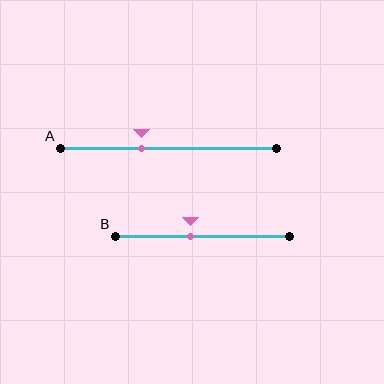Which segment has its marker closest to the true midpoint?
Segment B has its marker closest to the true midpoint.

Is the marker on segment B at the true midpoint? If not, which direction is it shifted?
No, the marker on segment B is shifted to the left by about 7% of the segment length.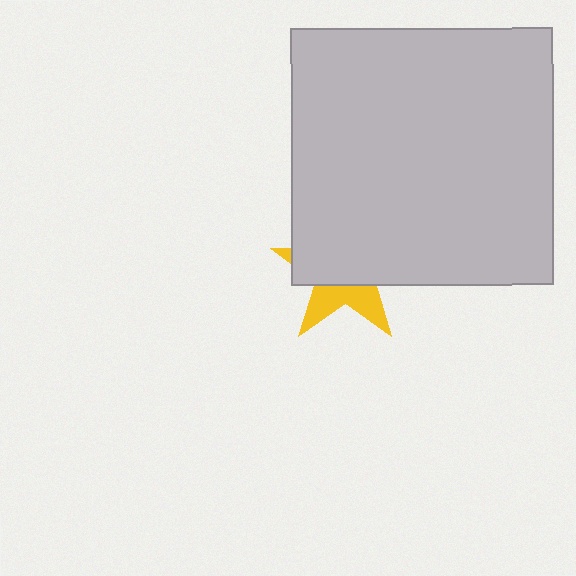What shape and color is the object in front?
The object in front is a light gray rectangle.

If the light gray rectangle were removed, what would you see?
You would see the complete yellow star.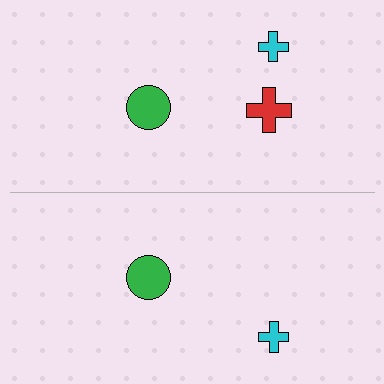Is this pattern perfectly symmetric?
No, the pattern is not perfectly symmetric. A red cross is missing from the bottom side.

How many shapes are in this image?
There are 5 shapes in this image.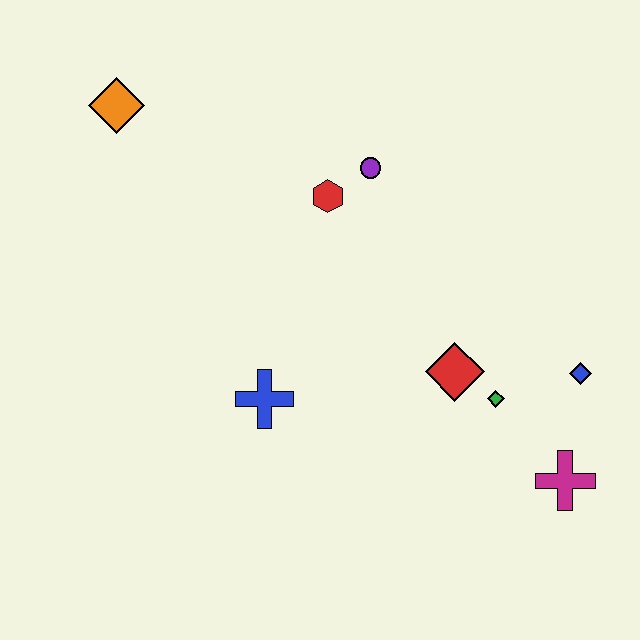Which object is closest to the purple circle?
The red hexagon is closest to the purple circle.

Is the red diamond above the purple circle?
No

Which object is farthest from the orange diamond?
The magenta cross is farthest from the orange diamond.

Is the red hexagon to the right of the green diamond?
No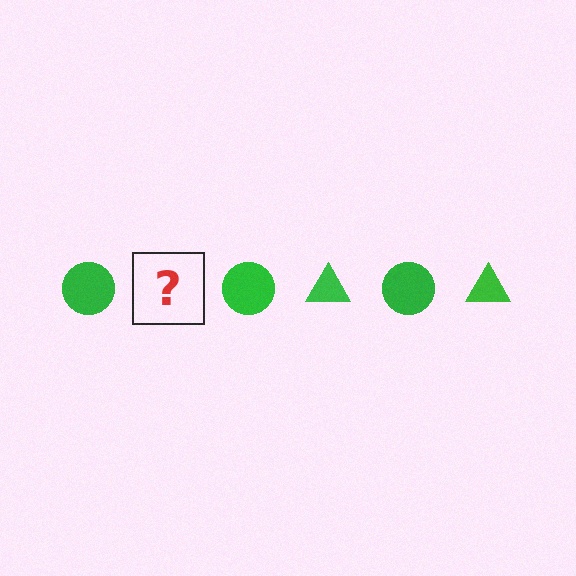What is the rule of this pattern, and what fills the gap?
The rule is that the pattern cycles through circle, triangle shapes in green. The gap should be filled with a green triangle.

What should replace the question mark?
The question mark should be replaced with a green triangle.